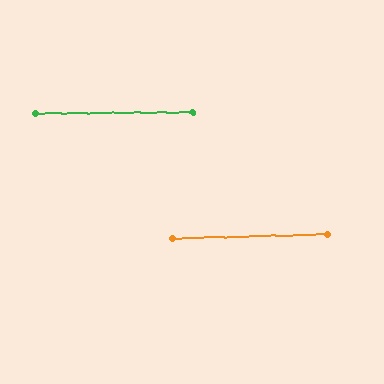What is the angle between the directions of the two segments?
Approximately 1 degree.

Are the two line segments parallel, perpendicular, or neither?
Parallel — their directions differ by only 1.1°.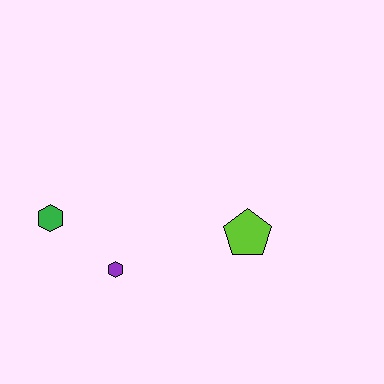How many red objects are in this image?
There are no red objects.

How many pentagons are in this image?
There is 1 pentagon.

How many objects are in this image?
There are 3 objects.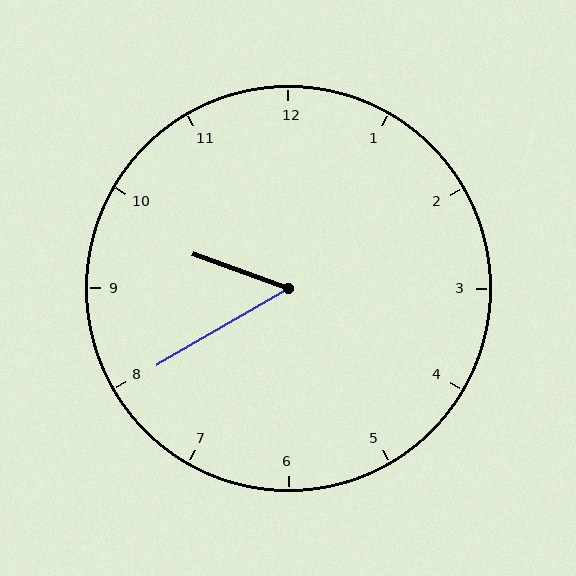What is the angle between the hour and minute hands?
Approximately 50 degrees.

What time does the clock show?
9:40.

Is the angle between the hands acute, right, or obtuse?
It is acute.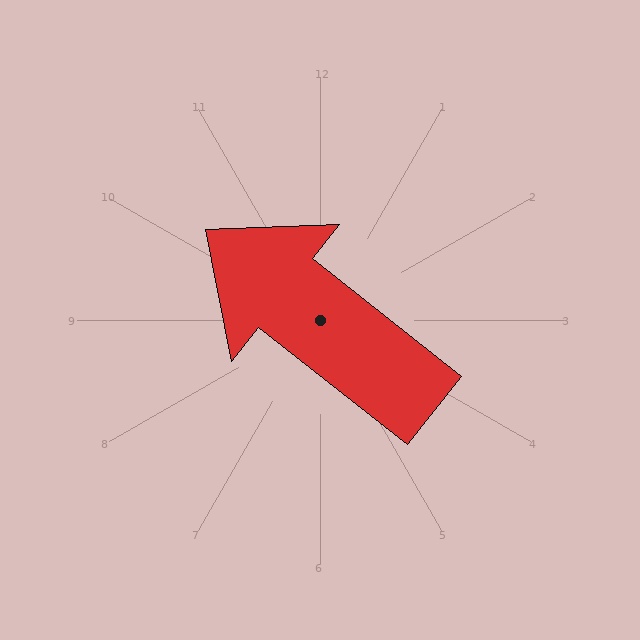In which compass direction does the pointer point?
Northwest.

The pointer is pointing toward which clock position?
Roughly 10 o'clock.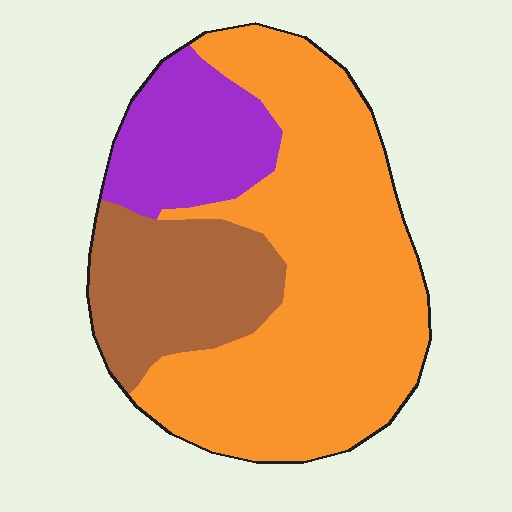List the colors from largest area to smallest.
From largest to smallest: orange, brown, purple.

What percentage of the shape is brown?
Brown covers around 20% of the shape.